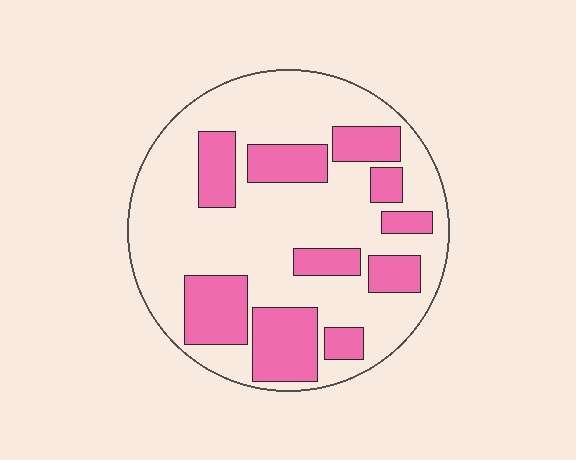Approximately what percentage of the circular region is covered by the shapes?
Approximately 30%.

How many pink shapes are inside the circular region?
10.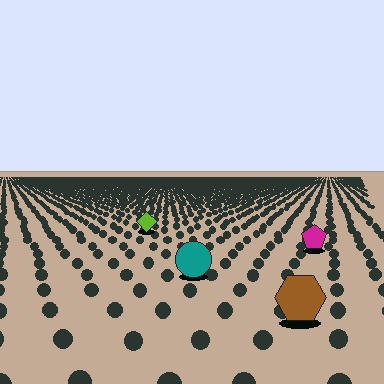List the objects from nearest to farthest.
From nearest to farthest: the brown hexagon, the teal circle, the magenta pentagon, the lime diamond.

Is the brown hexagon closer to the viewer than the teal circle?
Yes. The brown hexagon is closer — you can tell from the texture gradient: the ground texture is coarser near it.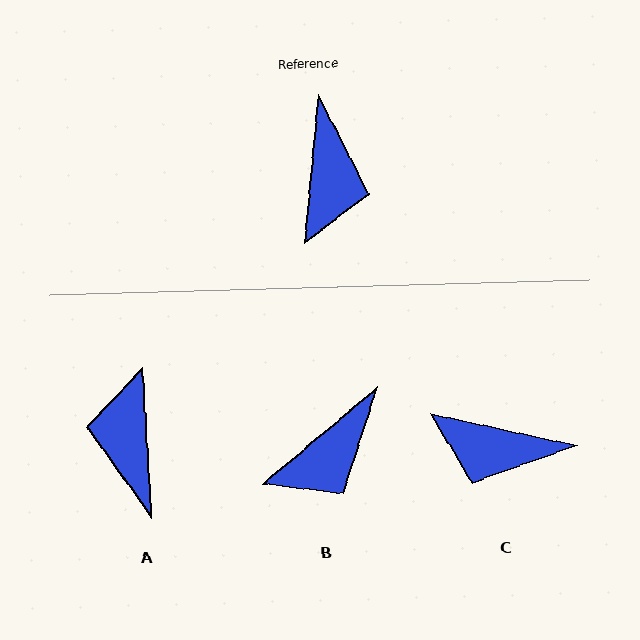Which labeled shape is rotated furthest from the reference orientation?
A, about 171 degrees away.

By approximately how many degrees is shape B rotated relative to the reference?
Approximately 44 degrees clockwise.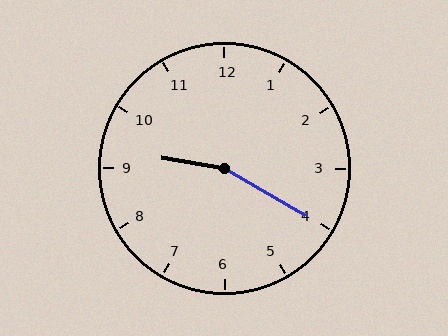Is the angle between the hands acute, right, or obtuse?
It is obtuse.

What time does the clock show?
9:20.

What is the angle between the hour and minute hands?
Approximately 160 degrees.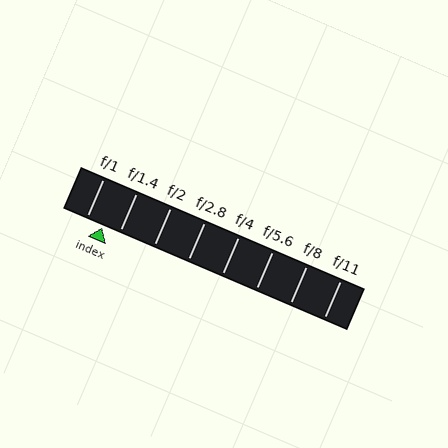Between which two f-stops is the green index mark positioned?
The index mark is between f/1 and f/1.4.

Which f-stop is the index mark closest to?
The index mark is closest to f/1.4.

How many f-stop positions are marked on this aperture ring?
There are 8 f-stop positions marked.